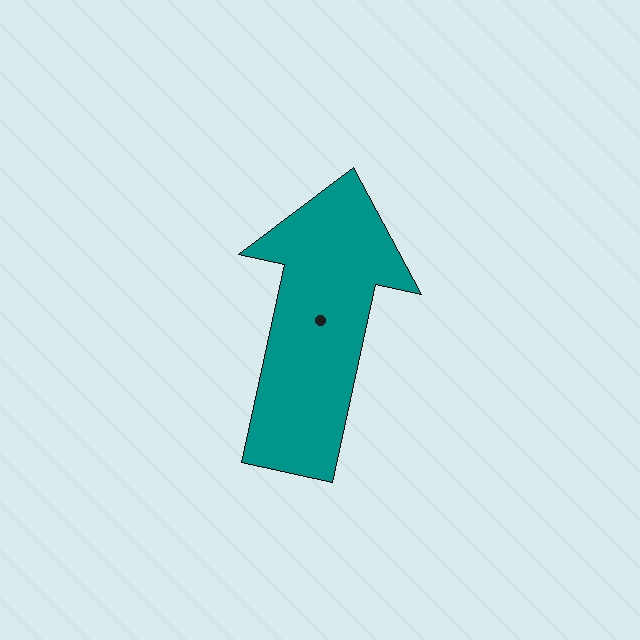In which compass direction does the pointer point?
North.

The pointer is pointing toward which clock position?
Roughly 12 o'clock.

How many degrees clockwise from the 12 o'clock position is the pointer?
Approximately 12 degrees.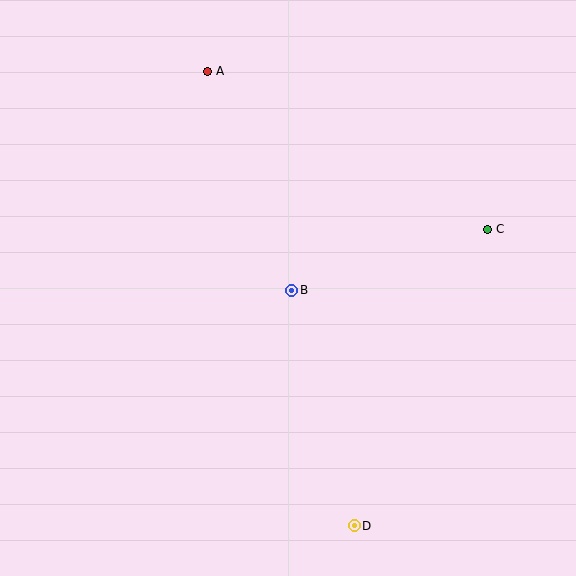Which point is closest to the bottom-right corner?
Point D is closest to the bottom-right corner.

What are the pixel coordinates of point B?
Point B is at (292, 290).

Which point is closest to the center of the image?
Point B at (292, 290) is closest to the center.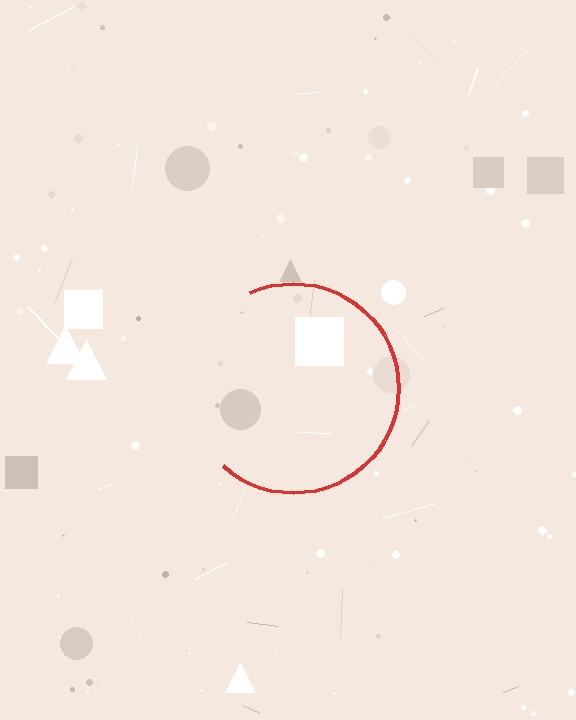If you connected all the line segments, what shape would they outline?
They would outline a circle.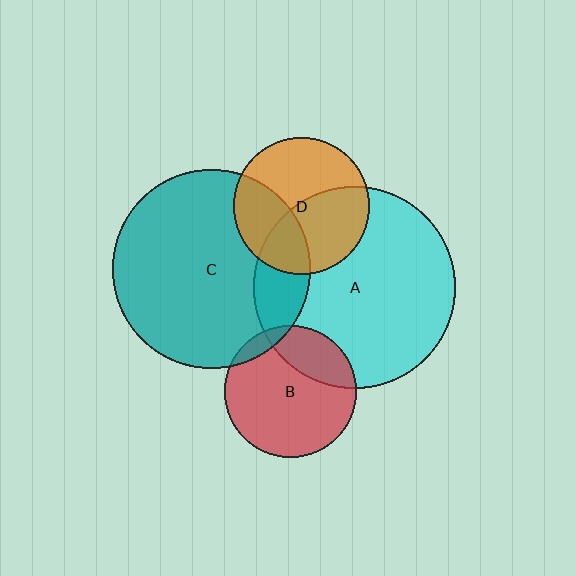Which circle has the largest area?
Circle A (cyan).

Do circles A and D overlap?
Yes.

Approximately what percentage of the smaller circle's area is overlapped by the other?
Approximately 45%.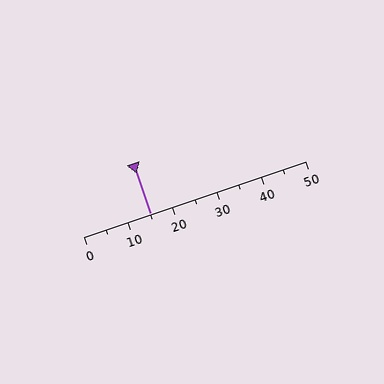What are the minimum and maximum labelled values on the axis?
The axis runs from 0 to 50.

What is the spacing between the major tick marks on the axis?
The major ticks are spaced 10 apart.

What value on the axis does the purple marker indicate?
The marker indicates approximately 15.